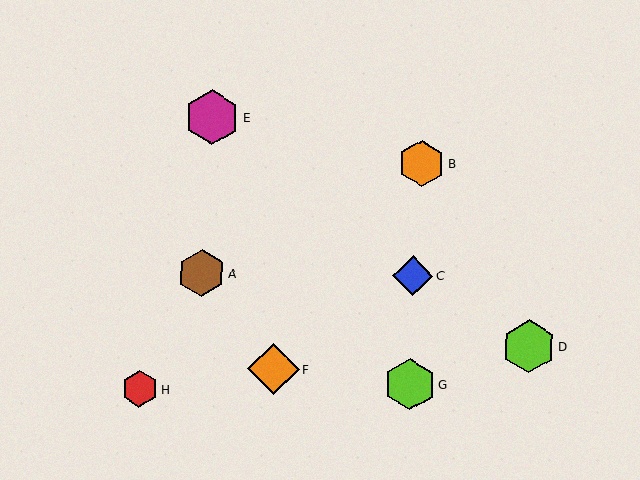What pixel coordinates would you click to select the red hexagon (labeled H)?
Click at (140, 389) to select the red hexagon H.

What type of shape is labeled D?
Shape D is a lime hexagon.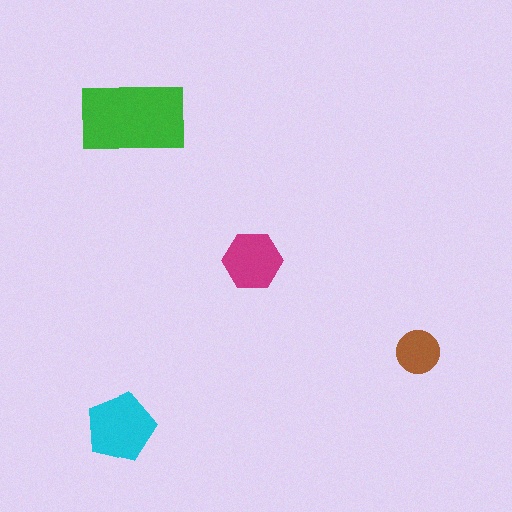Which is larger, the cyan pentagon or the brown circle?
The cyan pentagon.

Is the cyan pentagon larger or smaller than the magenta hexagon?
Larger.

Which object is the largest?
The green rectangle.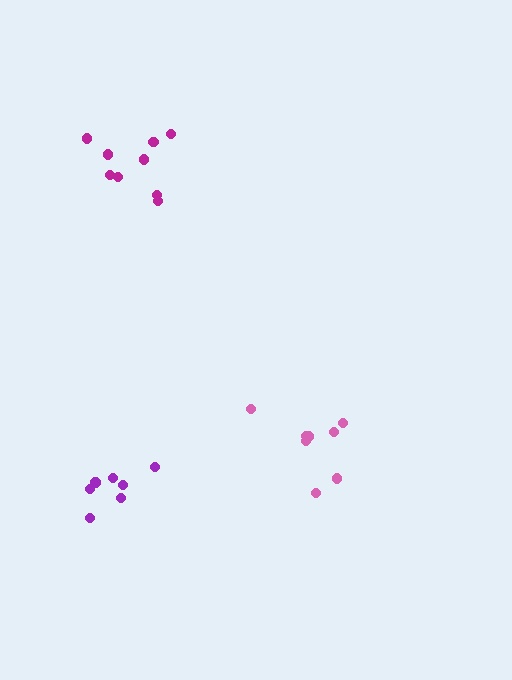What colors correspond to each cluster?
The clusters are colored: purple, magenta, pink.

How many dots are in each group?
Group 1: 7 dots, Group 2: 9 dots, Group 3: 8 dots (24 total).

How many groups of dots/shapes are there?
There are 3 groups.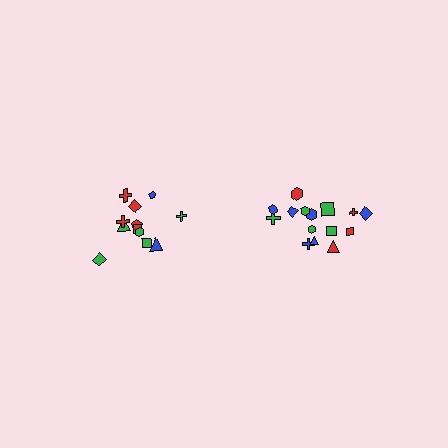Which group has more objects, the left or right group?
The right group.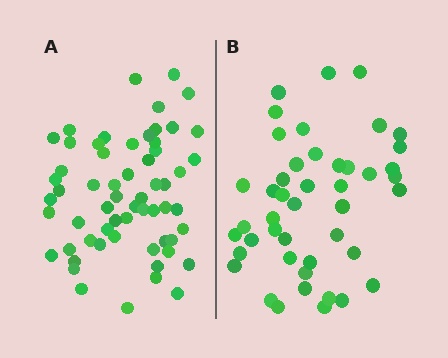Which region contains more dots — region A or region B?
Region A (the left region) has more dots.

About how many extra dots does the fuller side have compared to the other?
Region A has approximately 15 more dots than region B.